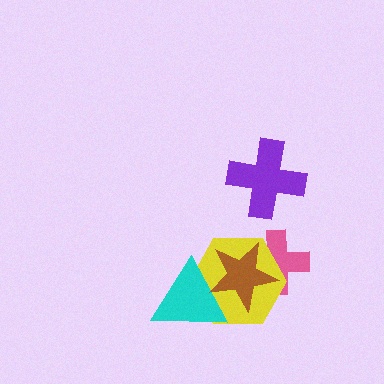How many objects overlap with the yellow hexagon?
3 objects overlap with the yellow hexagon.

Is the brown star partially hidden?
No, no other shape covers it.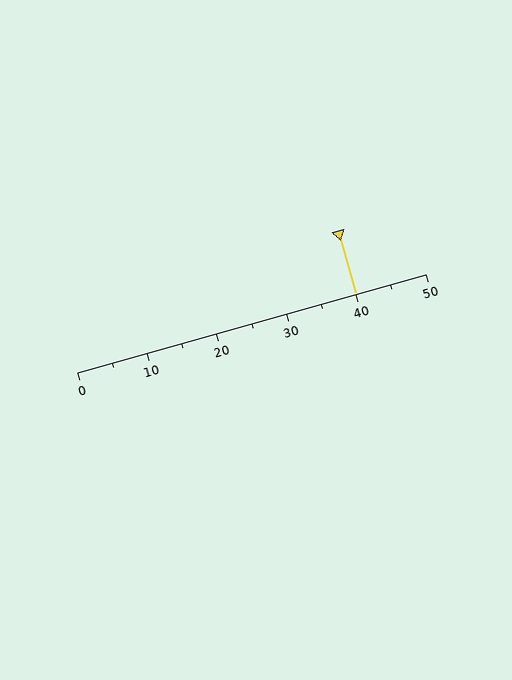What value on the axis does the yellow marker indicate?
The marker indicates approximately 40.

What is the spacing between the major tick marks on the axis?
The major ticks are spaced 10 apart.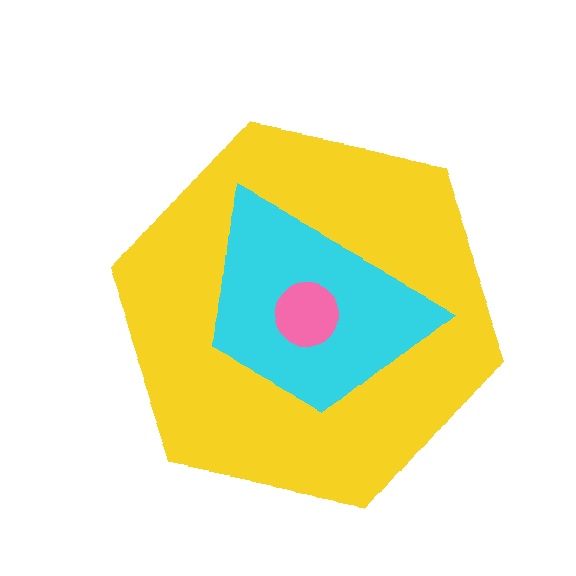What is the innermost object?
The pink circle.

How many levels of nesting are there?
3.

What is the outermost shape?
The yellow hexagon.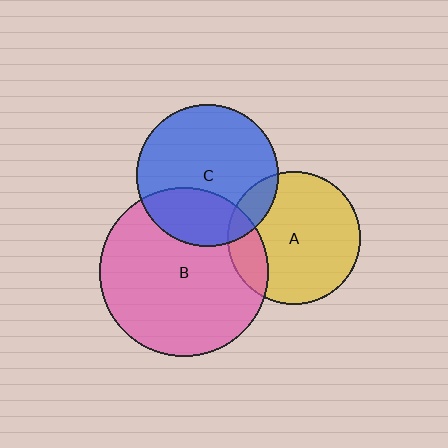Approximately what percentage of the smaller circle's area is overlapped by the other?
Approximately 30%.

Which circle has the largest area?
Circle B (pink).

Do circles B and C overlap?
Yes.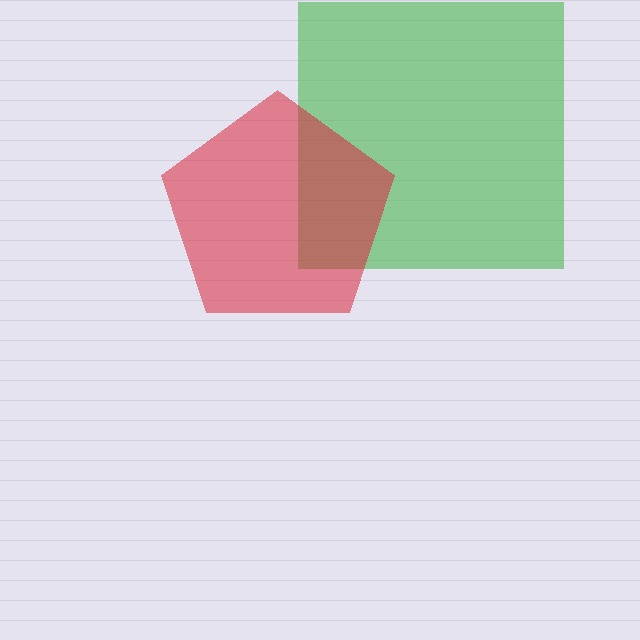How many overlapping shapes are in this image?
There are 2 overlapping shapes in the image.